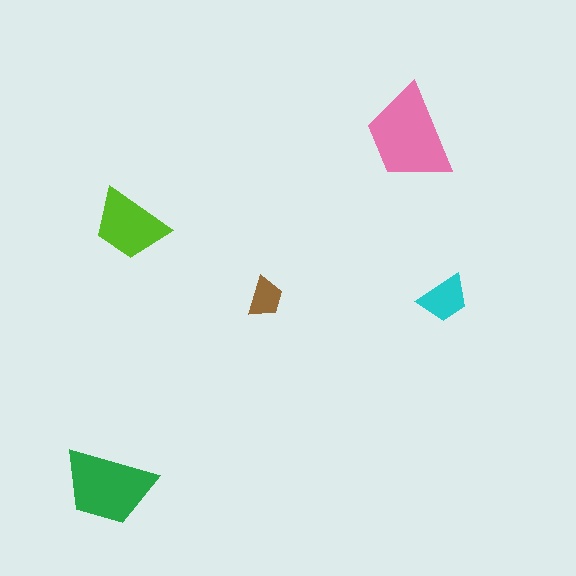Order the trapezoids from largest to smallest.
the pink one, the green one, the lime one, the cyan one, the brown one.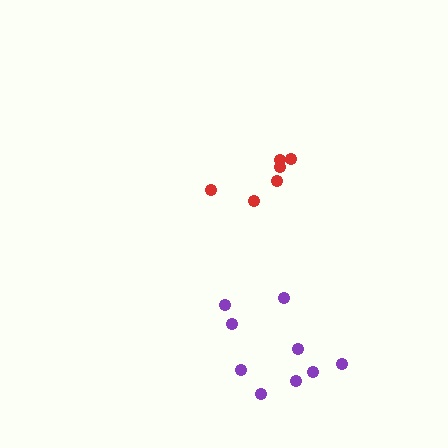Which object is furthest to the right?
The purple cluster is rightmost.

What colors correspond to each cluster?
The clusters are colored: red, purple.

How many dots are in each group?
Group 1: 6 dots, Group 2: 9 dots (15 total).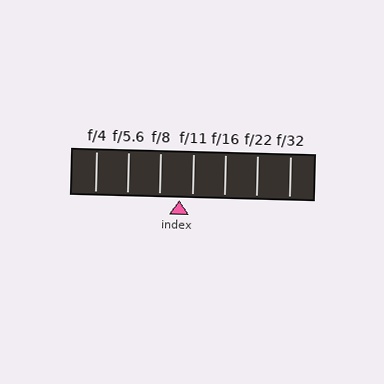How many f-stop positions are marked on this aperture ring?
There are 7 f-stop positions marked.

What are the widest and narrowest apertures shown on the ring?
The widest aperture shown is f/4 and the narrowest is f/32.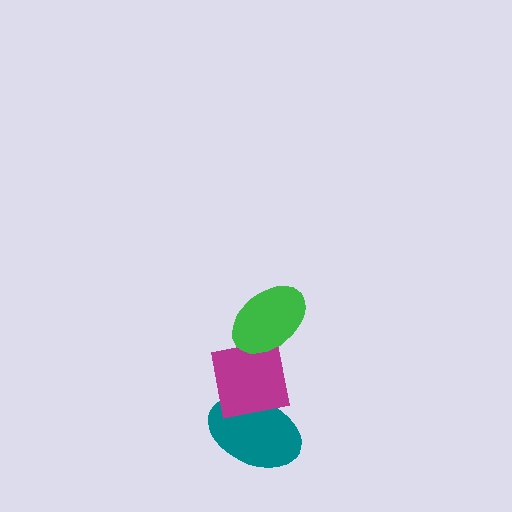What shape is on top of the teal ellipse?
The magenta square is on top of the teal ellipse.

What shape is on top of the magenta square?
The green ellipse is on top of the magenta square.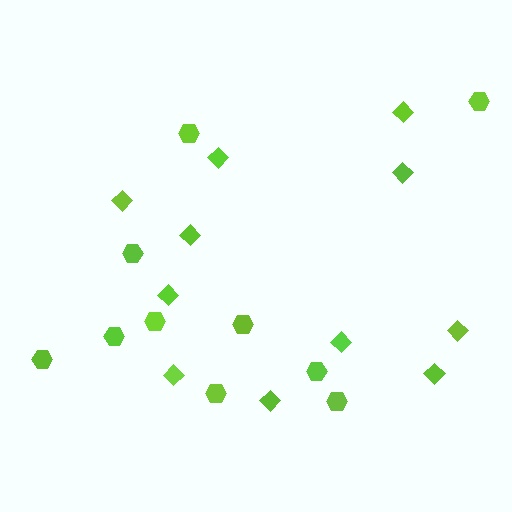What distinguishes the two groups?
There are 2 groups: one group of diamonds (11) and one group of hexagons (10).